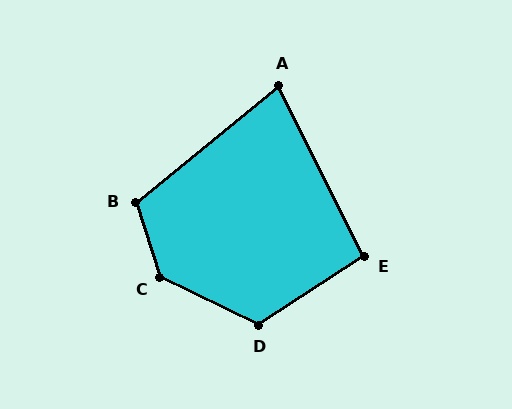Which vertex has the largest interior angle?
C, at approximately 134 degrees.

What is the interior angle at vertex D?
Approximately 121 degrees (obtuse).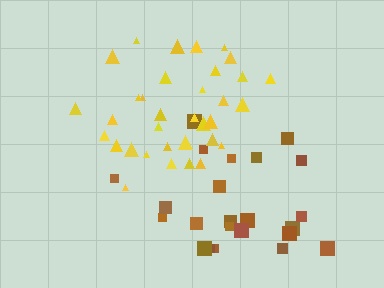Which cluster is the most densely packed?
Yellow.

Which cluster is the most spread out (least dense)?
Brown.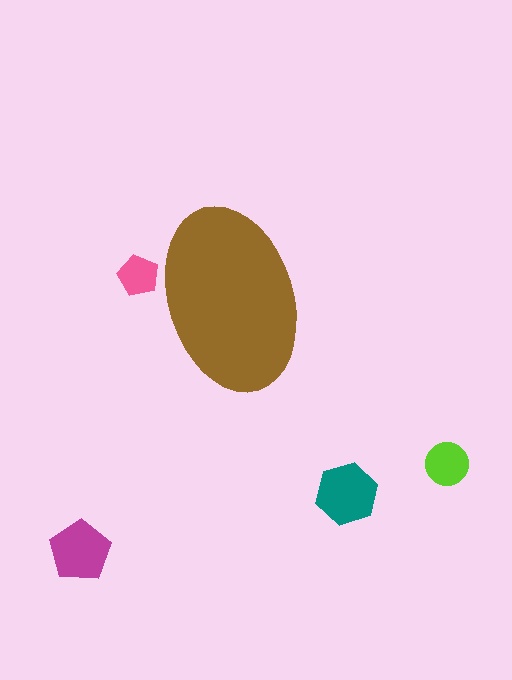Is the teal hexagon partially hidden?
No, the teal hexagon is fully visible.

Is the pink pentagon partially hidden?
Yes, the pink pentagon is partially hidden behind the brown ellipse.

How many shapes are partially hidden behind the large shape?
1 shape is partially hidden.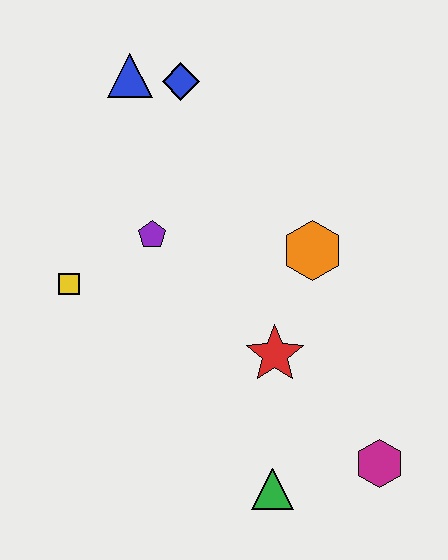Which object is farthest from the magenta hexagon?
The blue triangle is farthest from the magenta hexagon.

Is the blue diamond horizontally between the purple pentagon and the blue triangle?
No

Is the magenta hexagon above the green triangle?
Yes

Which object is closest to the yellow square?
The purple pentagon is closest to the yellow square.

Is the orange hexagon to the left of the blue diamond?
No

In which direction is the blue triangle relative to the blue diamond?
The blue triangle is to the left of the blue diamond.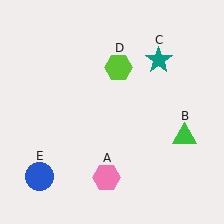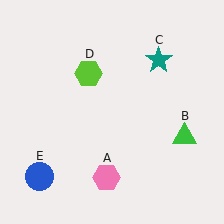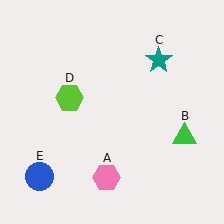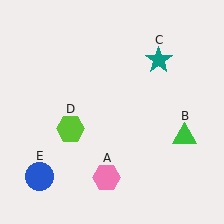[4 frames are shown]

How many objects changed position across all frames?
1 object changed position: lime hexagon (object D).